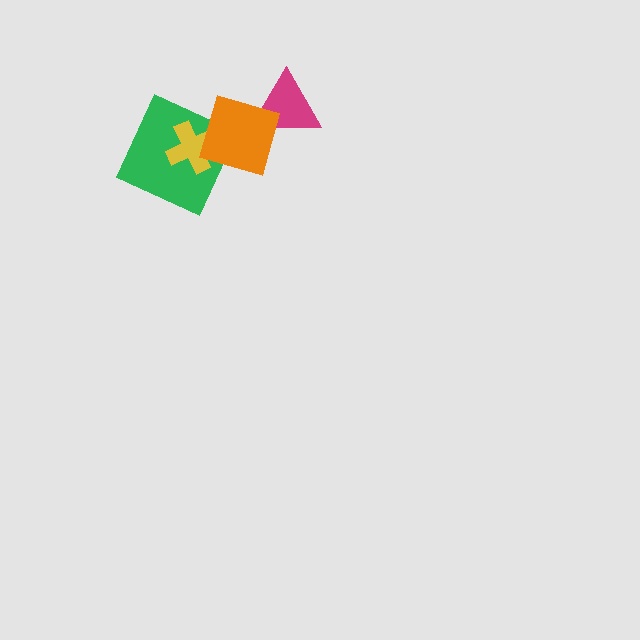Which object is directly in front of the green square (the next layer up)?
The yellow cross is directly in front of the green square.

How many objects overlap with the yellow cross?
2 objects overlap with the yellow cross.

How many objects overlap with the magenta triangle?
1 object overlaps with the magenta triangle.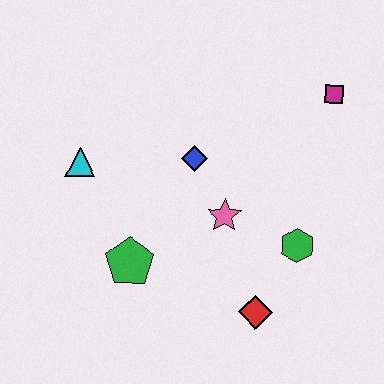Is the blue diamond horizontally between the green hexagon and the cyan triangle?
Yes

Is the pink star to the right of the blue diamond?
Yes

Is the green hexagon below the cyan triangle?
Yes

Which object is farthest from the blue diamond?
The red diamond is farthest from the blue diamond.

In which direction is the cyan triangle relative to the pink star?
The cyan triangle is to the left of the pink star.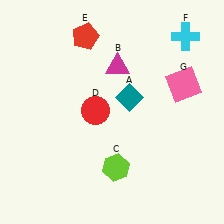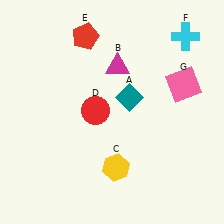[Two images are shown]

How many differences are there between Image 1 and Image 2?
There is 1 difference between the two images.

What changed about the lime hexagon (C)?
In Image 1, C is lime. In Image 2, it changed to yellow.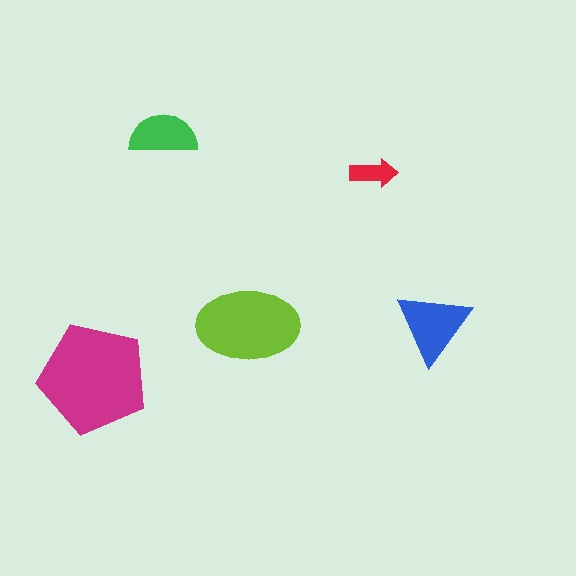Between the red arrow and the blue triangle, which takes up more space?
The blue triangle.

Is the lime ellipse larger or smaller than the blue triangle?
Larger.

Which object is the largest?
The magenta pentagon.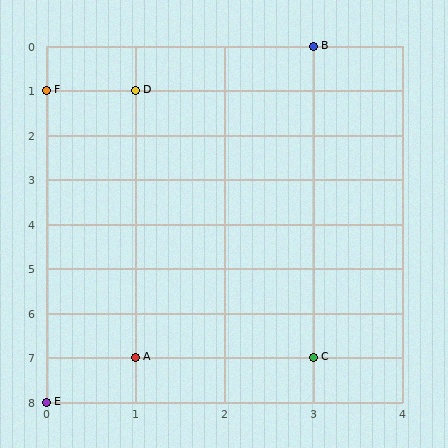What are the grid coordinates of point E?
Point E is at grid coordinates (0, 8).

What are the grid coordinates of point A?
Point A is at grid coordinates (1, 7).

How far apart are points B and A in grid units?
Points B and A are 2 columns and 7 rows apart (about 7.3 grid units diagonally).